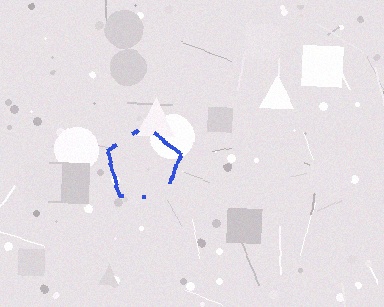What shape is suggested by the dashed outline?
The dashed outline suggests a pentagon.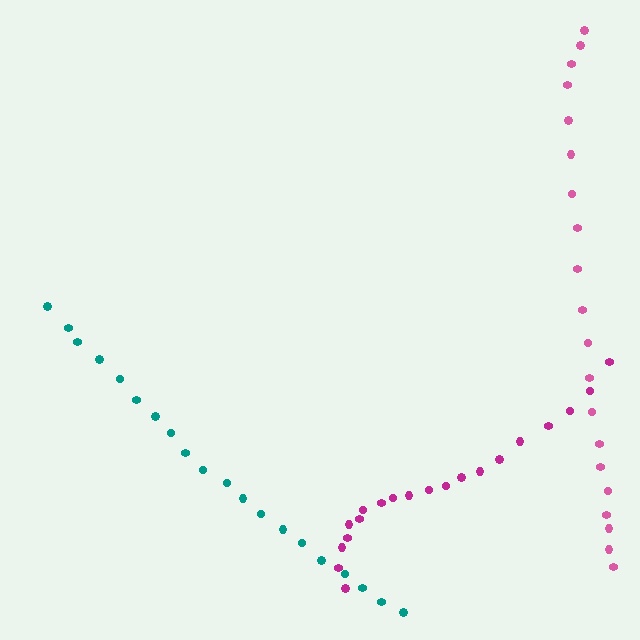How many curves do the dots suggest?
There are 3 distinct paths.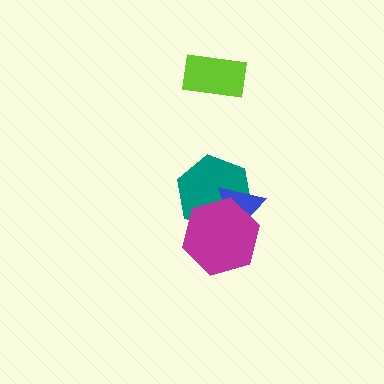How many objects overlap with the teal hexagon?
2 objects overlap with the teal hexagon.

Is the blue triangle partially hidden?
Yes, it is partially covered by another shape.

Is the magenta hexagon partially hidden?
No, no other shape covers it.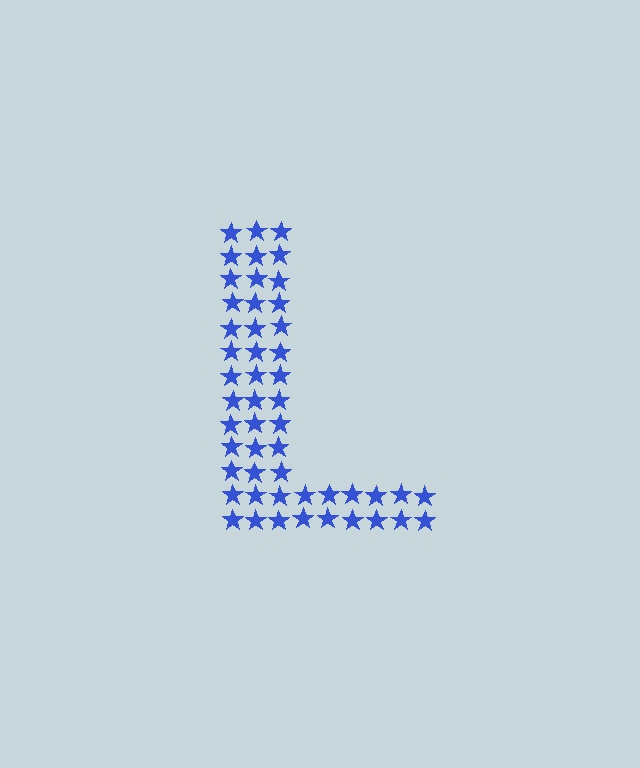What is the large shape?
The large shape is the letter L.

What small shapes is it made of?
It is made of small stars.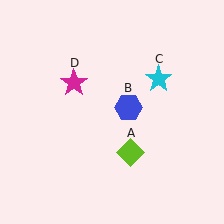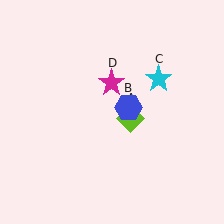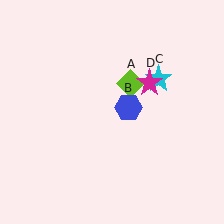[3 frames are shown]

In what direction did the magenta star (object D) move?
The magenta star (object D) moved right.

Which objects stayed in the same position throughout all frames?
Blue hexagon (object B) and cyan star (object C) remained stationary.